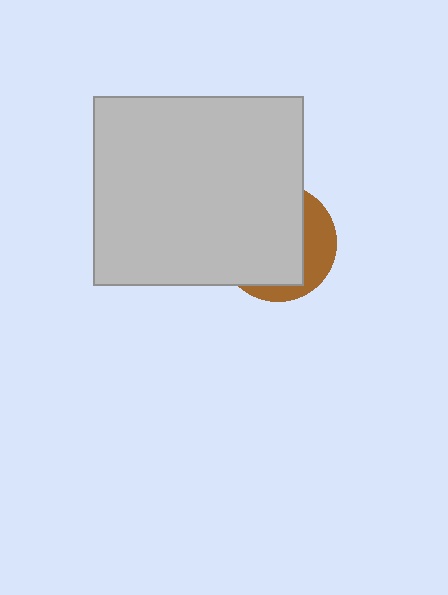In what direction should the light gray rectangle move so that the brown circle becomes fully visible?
The light gray rectangle should move left. That is the shortest direction to clear the overlap and leave the brown circle fully visible.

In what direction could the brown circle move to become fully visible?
The brown circle could move right. That would shift it out from behind the light gray rectangle entirely.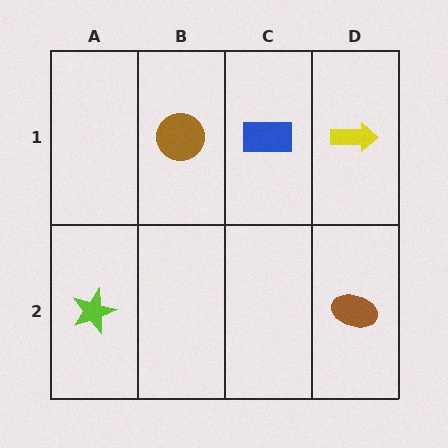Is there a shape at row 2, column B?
No, that cell is empty.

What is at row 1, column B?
A brown circle.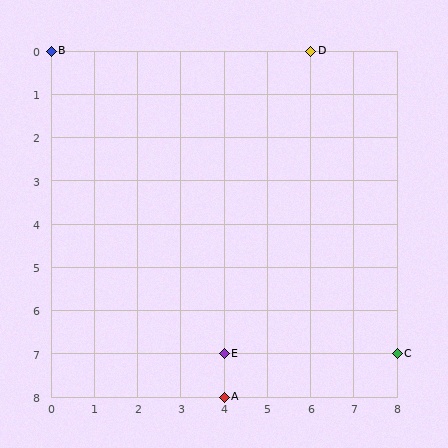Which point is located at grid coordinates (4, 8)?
Point A is at (4, 8).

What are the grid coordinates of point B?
Point B is at grid coordinates (0, 0).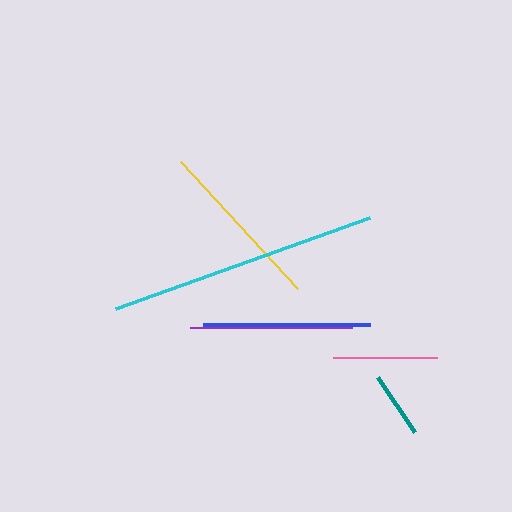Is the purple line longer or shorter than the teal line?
The purple line is longer than the teal line.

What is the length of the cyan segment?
The cyan segment is approximately 270 pixels long.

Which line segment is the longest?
The cyan line is the longest at approximately 270 pixels.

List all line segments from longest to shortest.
From longest to shortest: cyan, yellow, blue, purple, pink, teal.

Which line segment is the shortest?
The teal line is the shortest at approximately 66 pixels.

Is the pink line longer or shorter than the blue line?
The blue line is longer than the pink line.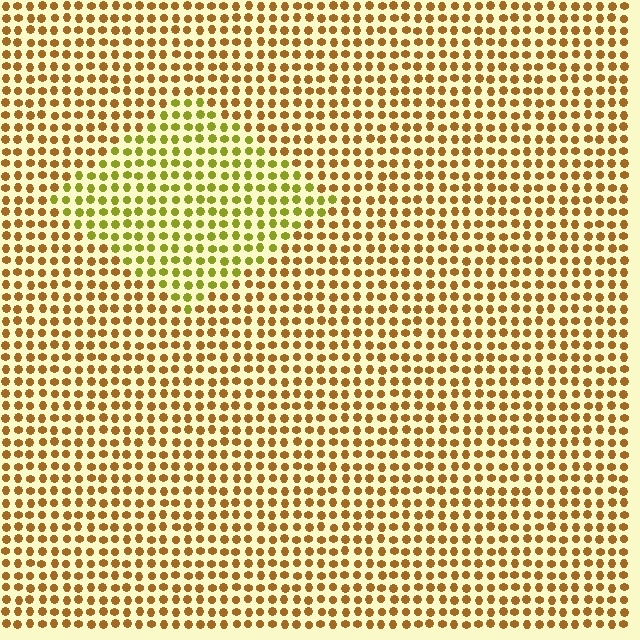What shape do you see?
I see a diamond.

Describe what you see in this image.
The image is filled with small brown elements in a uniform arrangement. A diamond-shaped region is visible where the elements are tinted to a slightly different hue, forming a subtle color boundary.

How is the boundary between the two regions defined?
The boundary is defined purely by a slight shift in hue (about 36 degrees). Spacing, size, and orientation are identical on both sides.